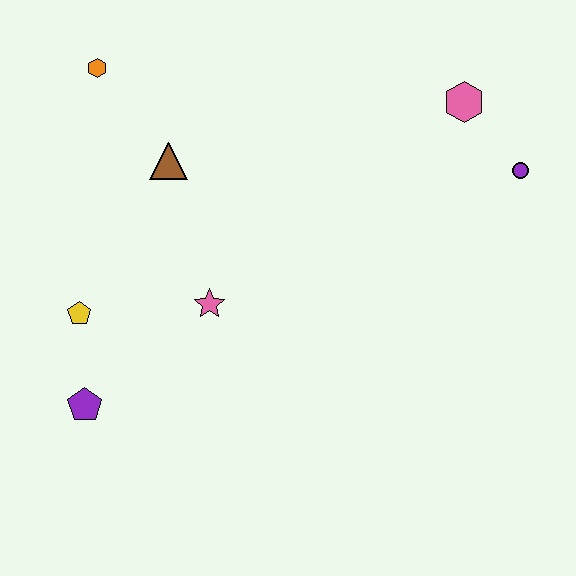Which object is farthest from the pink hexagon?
The purple pentagon is farthest from the pink hexagon.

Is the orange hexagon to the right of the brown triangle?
No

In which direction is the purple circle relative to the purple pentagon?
The purple circle is to the right of the purple pentagon.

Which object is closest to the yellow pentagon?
The purple pentagon is closest to the yellow pentagon.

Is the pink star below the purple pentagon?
No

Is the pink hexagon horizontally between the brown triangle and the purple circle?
Yes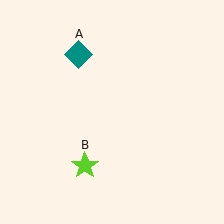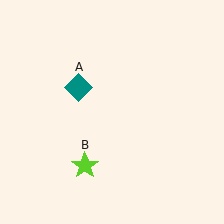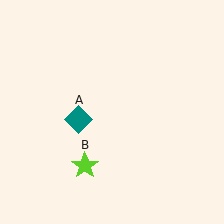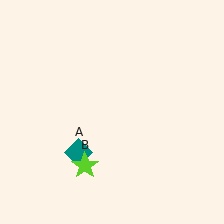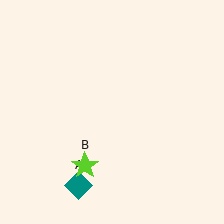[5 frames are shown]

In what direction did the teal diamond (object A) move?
The teal diamond (object A) moved down.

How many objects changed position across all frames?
1 object changed position: teal diamond (object A).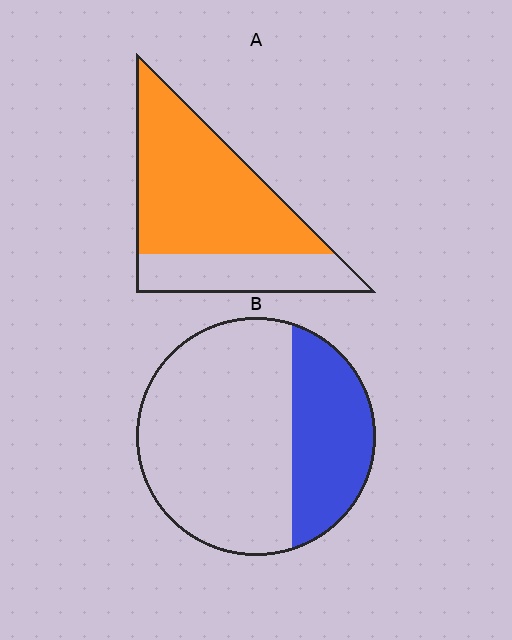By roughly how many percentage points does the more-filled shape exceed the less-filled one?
By roughly 40 percentage points (A over B).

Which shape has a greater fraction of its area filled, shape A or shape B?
Shape A.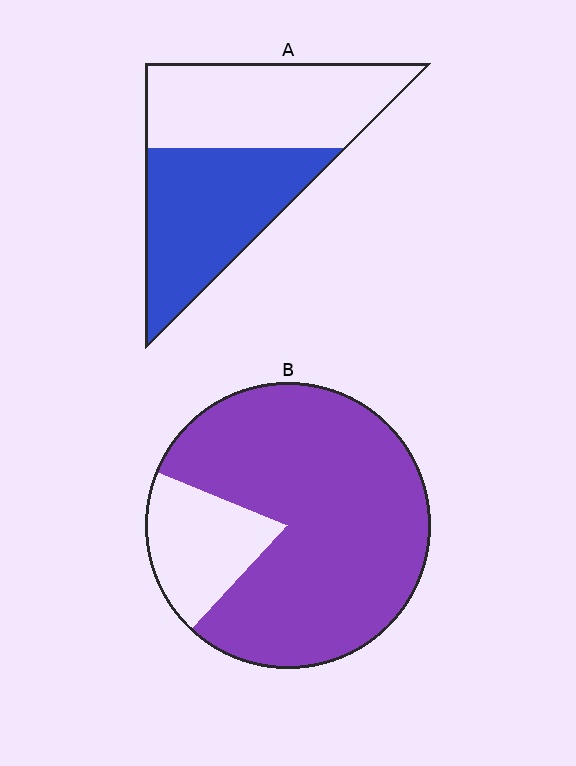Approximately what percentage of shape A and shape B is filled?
A is approximately 50% and B is approximately 80%.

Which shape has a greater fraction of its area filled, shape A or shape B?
Shape B.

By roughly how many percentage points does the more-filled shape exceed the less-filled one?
By roughly 30 percentage points (B over A).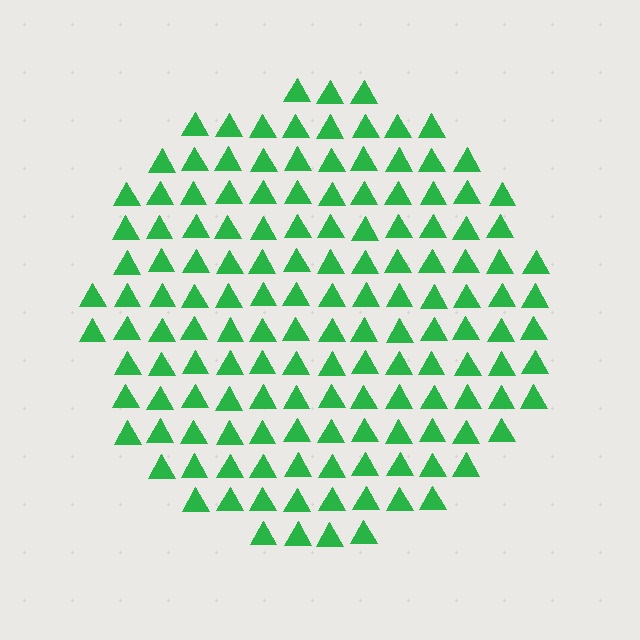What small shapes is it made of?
It is made of small triangles.